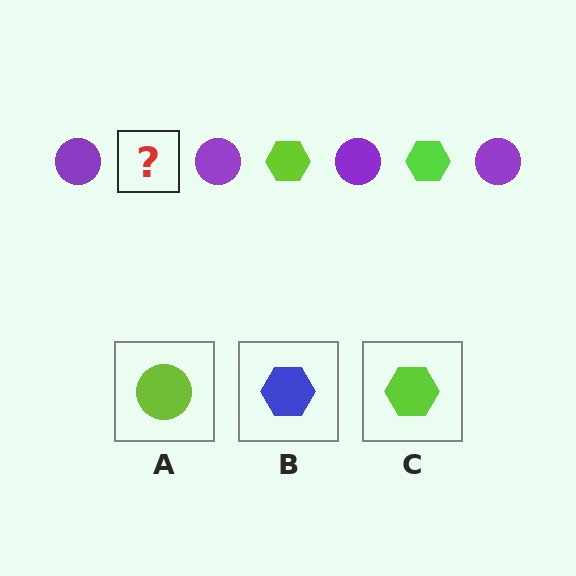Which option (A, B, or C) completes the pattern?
C.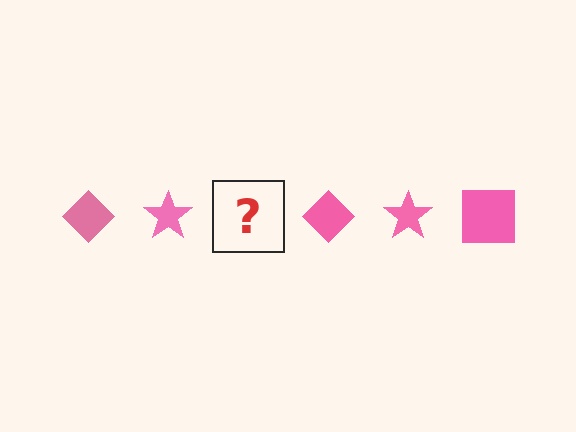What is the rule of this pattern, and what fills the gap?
The rule is that the pattern cycles through diamond, star, square shapes in pink. The gap should be filled with a pink square.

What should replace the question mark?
The question mark should be replaced with a pink square.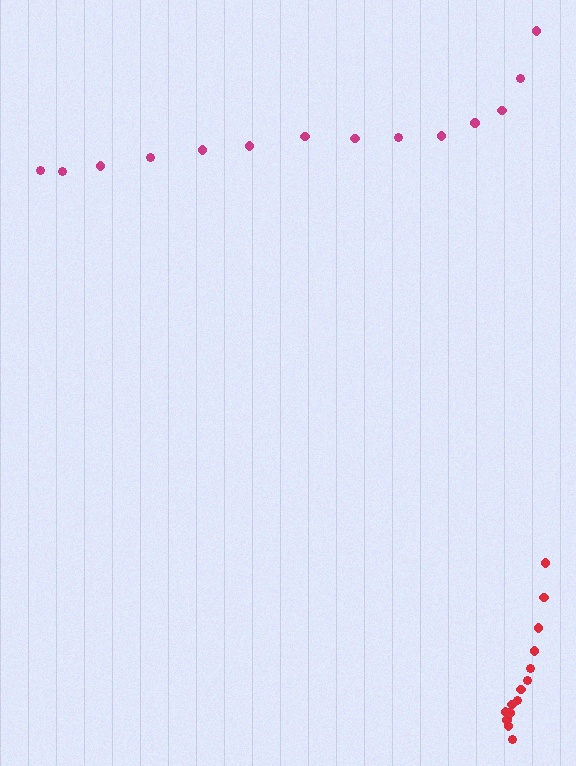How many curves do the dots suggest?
There are 2 distinct paths.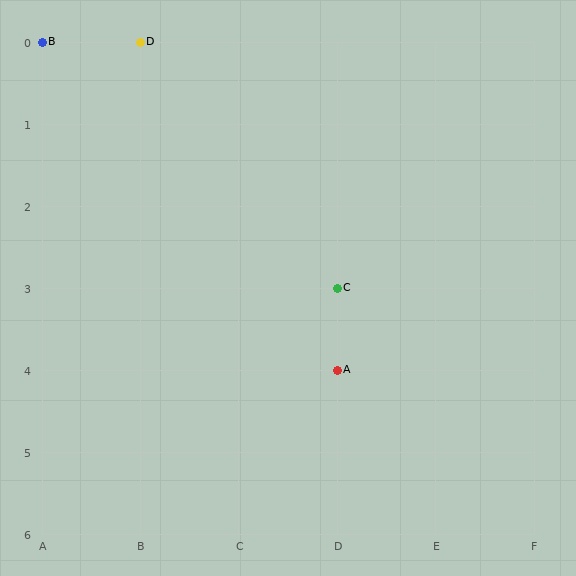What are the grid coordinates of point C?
Point C is at grid coordinates (D, 3).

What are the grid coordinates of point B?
Point B is at grid coordinates (A, 0).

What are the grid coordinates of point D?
Point D is at grid coordinates (B, 0).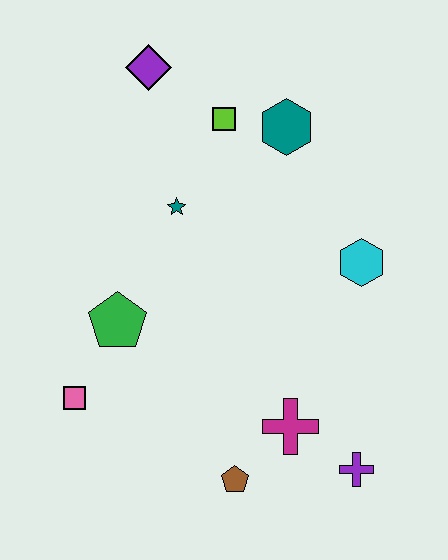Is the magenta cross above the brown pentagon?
Yes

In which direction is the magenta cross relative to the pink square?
The magenta cross is to the right of the pink square.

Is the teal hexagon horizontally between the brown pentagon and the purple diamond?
No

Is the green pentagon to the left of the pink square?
No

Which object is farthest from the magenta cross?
The purple diamond is farthest from the magenta cross.